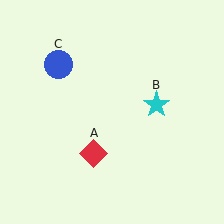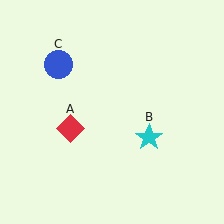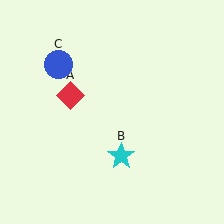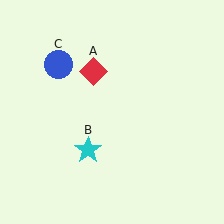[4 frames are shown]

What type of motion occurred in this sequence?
The red diamond (object A), cyan star (object B) rotated clockwise around the center of the scene.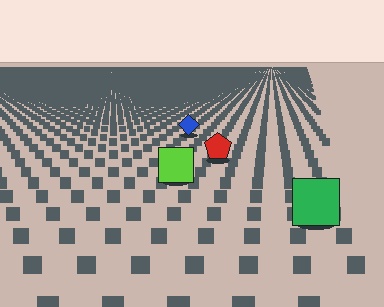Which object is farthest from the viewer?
The blue diamond is farthest from the viewer. It appears smaller and the ground texture around it is denser.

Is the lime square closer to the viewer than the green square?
No. The green square is closer — you can tell from the texture gradient: the ground texture is coarser near it.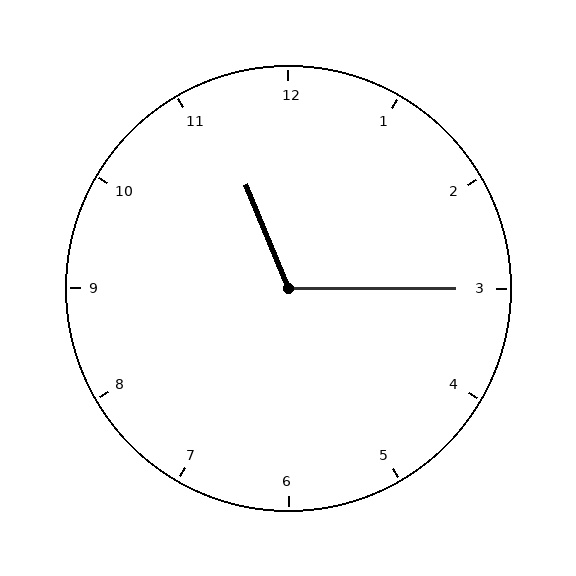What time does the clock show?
11:15.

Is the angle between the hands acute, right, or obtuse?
It is obtuse.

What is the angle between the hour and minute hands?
Approximately 112 degrees.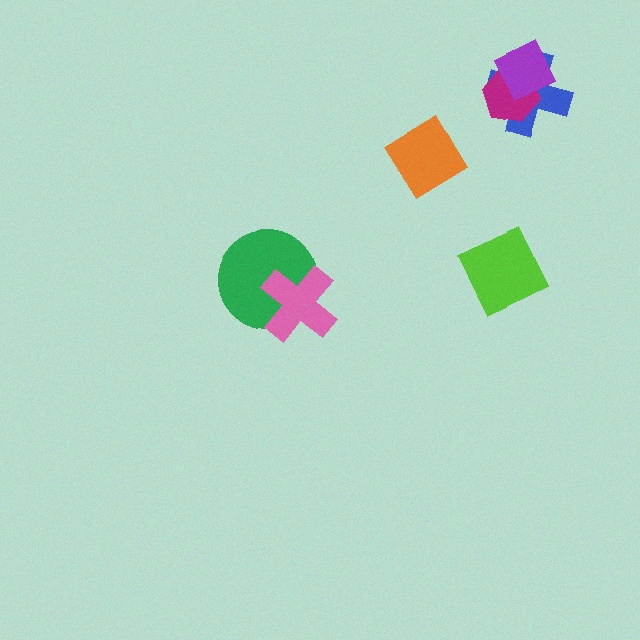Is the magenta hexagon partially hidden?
Yes, it is partially covered by another shape.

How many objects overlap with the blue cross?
2 objects overlap with the blue cross.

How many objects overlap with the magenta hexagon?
2 objects overlap with the magenta hexagon.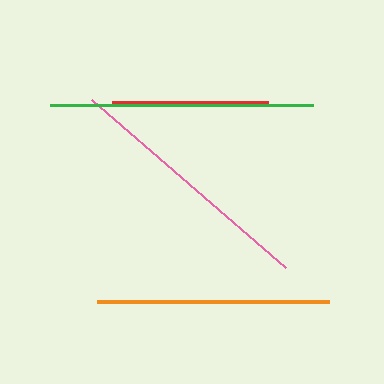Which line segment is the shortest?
The red line is the shortest at approximately 156 pixels.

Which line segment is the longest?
The green line is the longest at approximately 264 pixels.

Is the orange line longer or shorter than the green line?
The green line is longer than the orange line.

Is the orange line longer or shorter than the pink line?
The pink line is longer than the orange line.